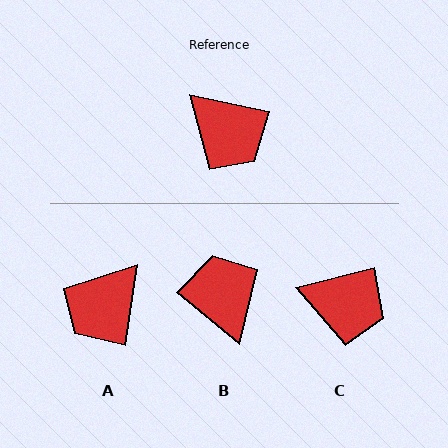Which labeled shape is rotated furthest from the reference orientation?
B, about 152 degrees away.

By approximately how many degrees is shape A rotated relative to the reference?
Approximately 86 degrees clockwise.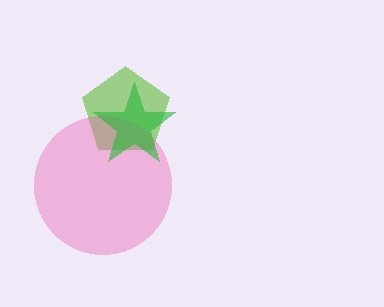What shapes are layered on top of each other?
The layered shapes are: a lime pentagon, a pink circle, a green star.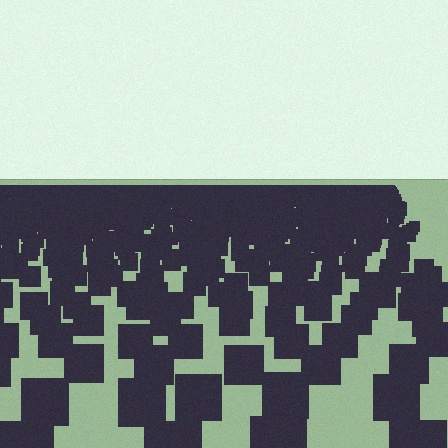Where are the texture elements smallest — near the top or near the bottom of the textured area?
Near the top.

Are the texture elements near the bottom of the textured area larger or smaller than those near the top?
Larger. Near the bottom, elements are closer to the viewer and appear at a bigger on-screen size.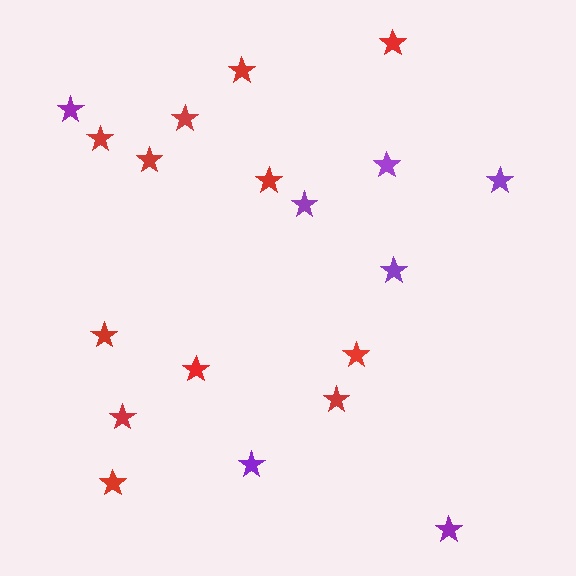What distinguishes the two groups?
There are 2 groups: one group of red stars (12) and one group of purple stars (7).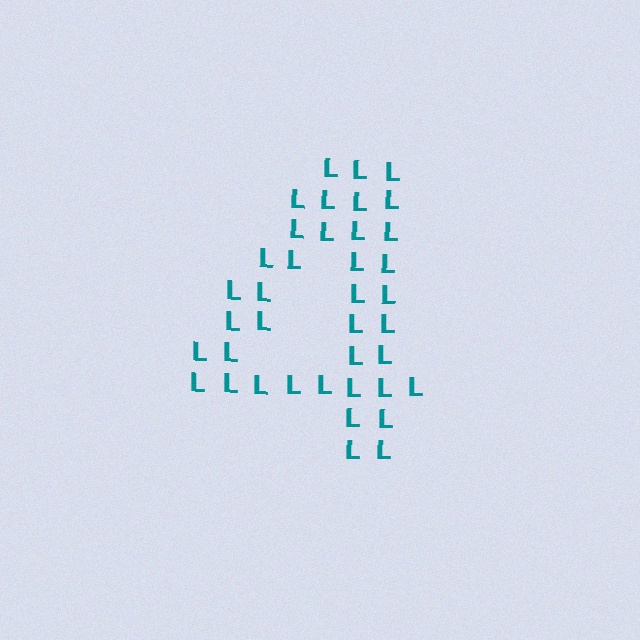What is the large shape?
The large shape is the digit 4.